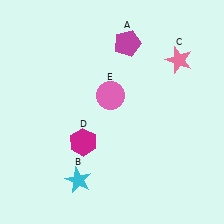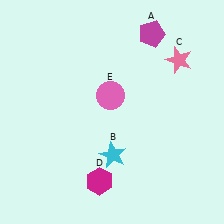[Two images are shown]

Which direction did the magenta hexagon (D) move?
The magenta hexagon (D) moved down.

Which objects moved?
The objects that moved are: the magenta pentagon (A), the cyan star (B), the magenta hexagon (D).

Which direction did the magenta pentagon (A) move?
The magenta pentagon (A) moved right.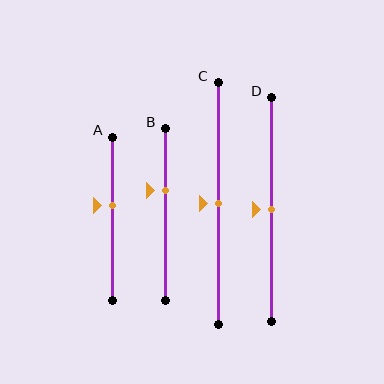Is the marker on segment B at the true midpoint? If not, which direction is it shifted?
No, the marker on segment B is shifted upward by about 14% of the segment length.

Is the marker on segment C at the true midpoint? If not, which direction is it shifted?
Yes, the marker on segment C is at the true midpoint.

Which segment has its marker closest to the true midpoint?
Segment C has its marker closest to the true midpoint.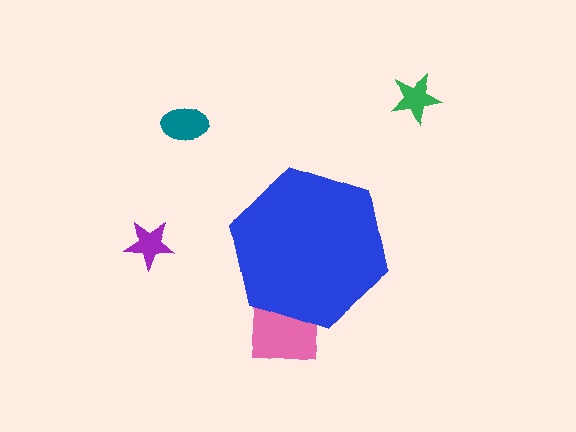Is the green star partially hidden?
No, the green star is fully visible.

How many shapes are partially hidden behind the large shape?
1 shape is partially hidden.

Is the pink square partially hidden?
Yes, the pink square is partially hidden behind the blue hexagon.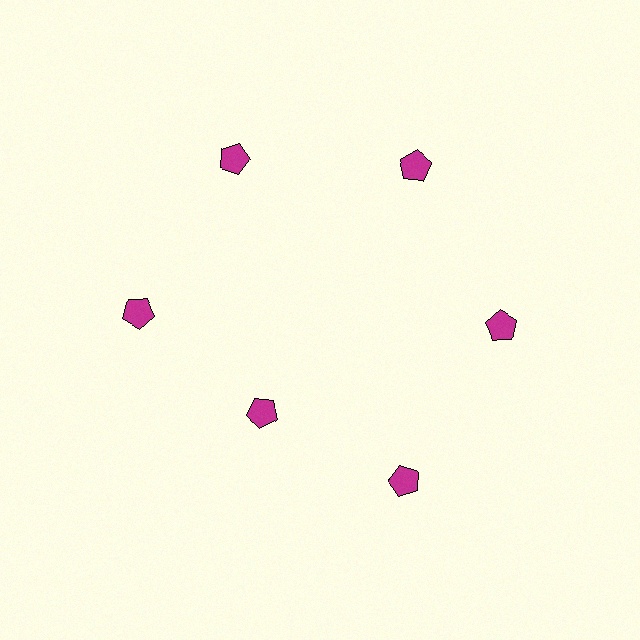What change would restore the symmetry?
The symmetry would be restored by moving it outward, back onto the ring so that all 6 pentagons sit at equal angles and equal distance from the center.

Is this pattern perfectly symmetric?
No. The 6 magenta pentagons are arranged in a ring, but one element near the 7 o'clock position is pulled inward toward the center, breaking the 6-fold rotational symmetry.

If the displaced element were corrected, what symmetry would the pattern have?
It would have 6-fold rotational symmetry — the pattern would map onto itself every 60 degrees.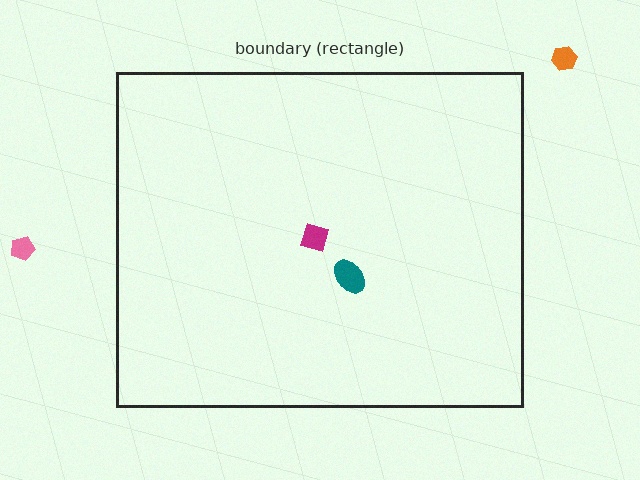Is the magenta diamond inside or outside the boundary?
Inside.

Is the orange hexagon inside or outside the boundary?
Outside.